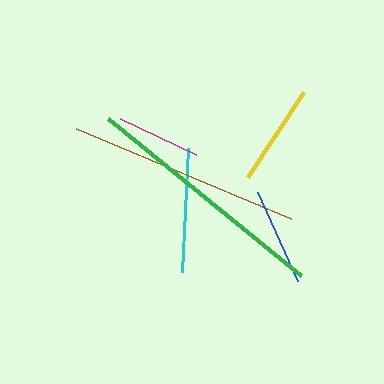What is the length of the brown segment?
The brown segment is approximately 233 pixels long.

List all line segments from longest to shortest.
From longest to shortest: green, brown, cyan, yellow, blue, magenta.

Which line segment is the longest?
The green line is the longest at approximately 249 pixels.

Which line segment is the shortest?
The magenta line is the shortest at approximately 85 pixels.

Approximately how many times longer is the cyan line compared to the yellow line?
The cyan line is approximately 1.2 times the length of the yellow line.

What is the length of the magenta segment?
The magenta segment is approximately 85 pixels long.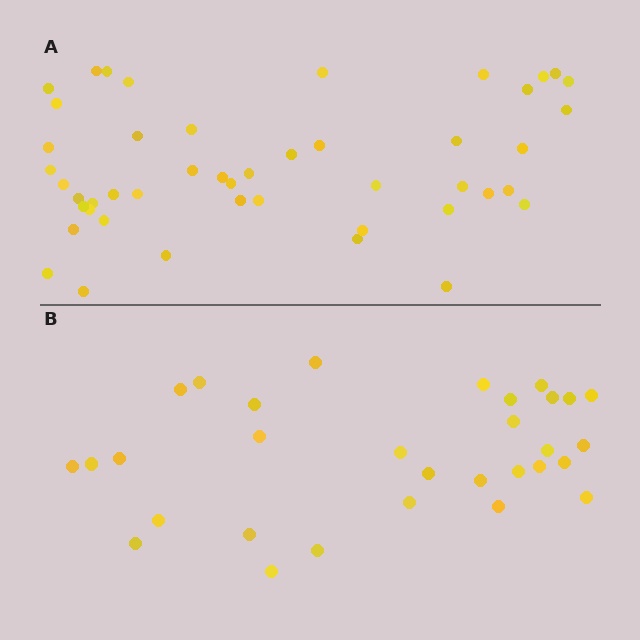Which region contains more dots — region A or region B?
Region A (the top region) has more dots.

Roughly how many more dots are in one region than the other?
Region A has approximately 15 more dots than region B.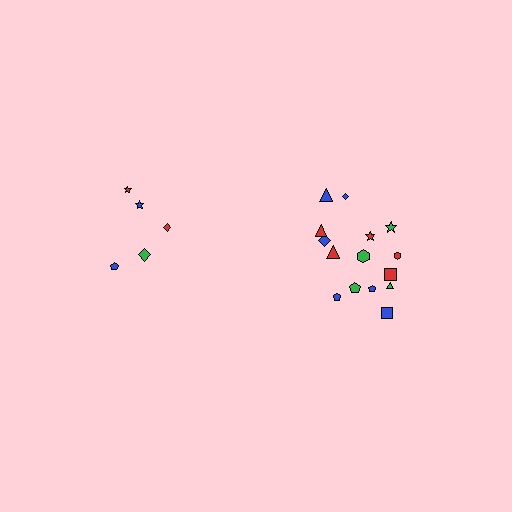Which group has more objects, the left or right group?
The right group.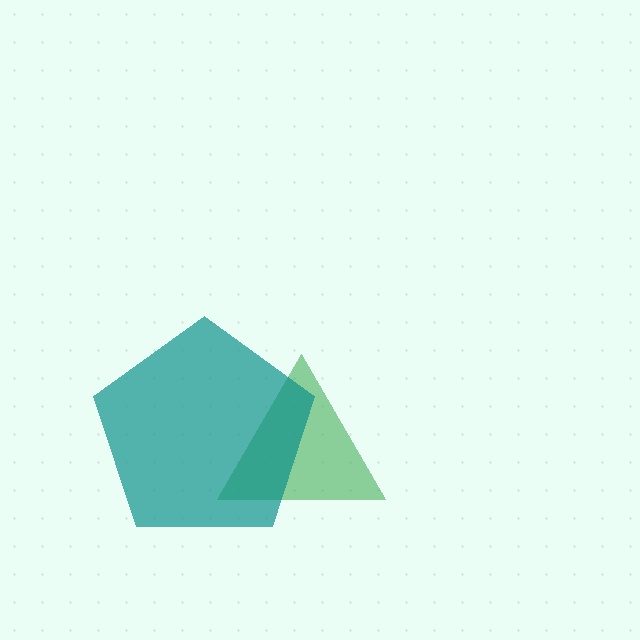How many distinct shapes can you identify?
There are 2 distinct shapes: a green triangle, a teal pentagon.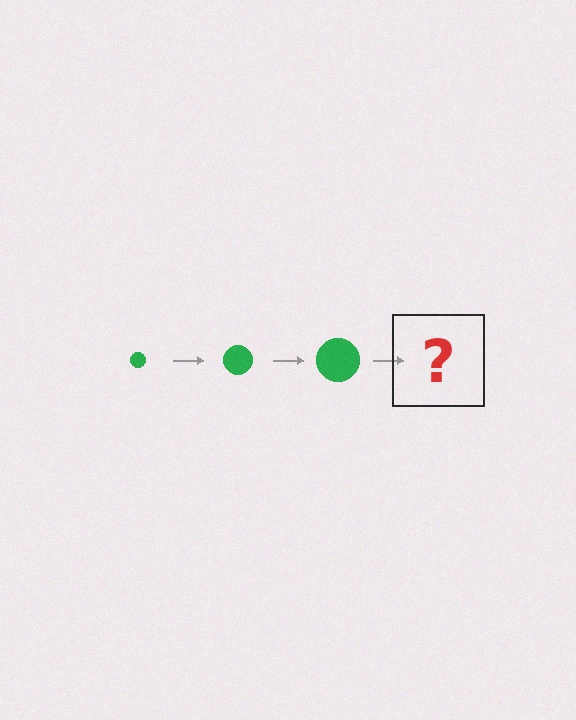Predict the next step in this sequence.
The next step is a green circle, larger than the previous one.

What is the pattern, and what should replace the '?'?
The pattern is that the circle gets progressively larger each step. The '?' should be a green circle, larger than the previous one.